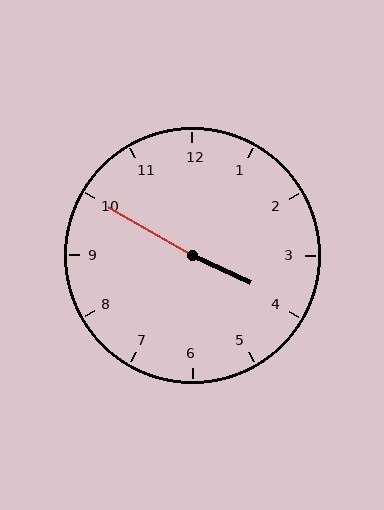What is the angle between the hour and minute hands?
Approximately 175 degrees.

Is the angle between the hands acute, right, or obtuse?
It is obtuse.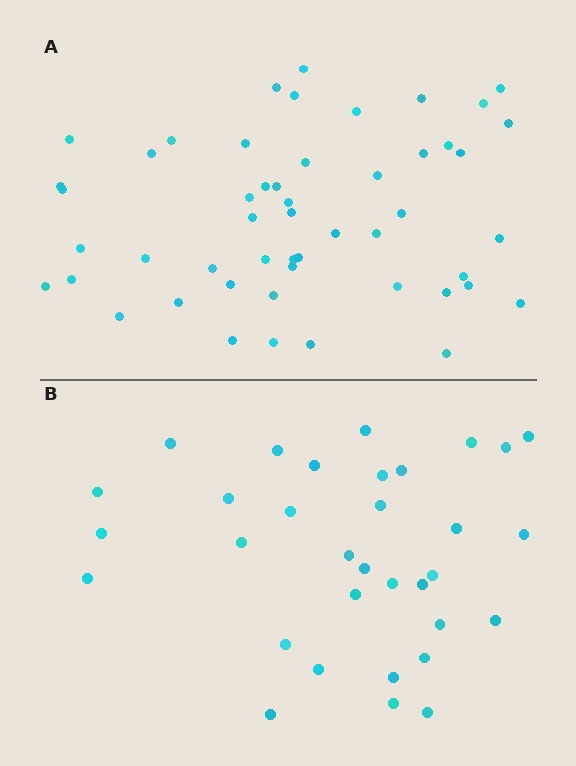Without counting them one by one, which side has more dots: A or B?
Region A (the top region) has more dots.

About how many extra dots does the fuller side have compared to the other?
Region A has approximately 20 more dots than region B.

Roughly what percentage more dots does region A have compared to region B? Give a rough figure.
About 55% more.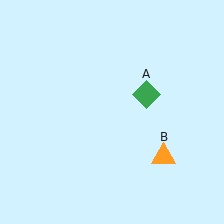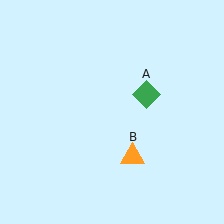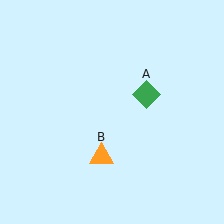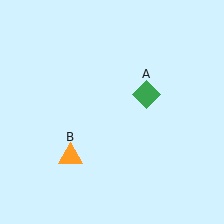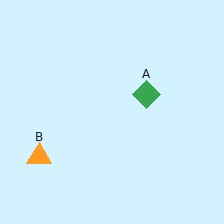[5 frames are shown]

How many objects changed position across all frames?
1 object changed position: orange triangle (object B).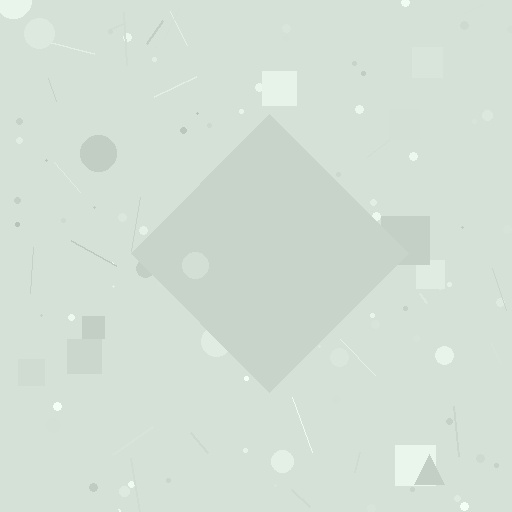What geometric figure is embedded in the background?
A diamond is embedded in the background.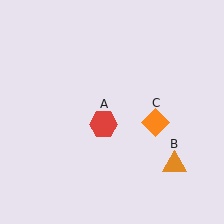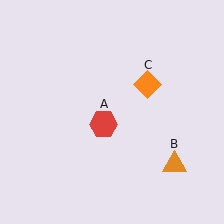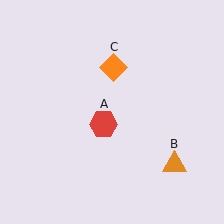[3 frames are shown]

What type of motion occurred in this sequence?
The orange diamond (object C) rotated counterclockwise around the center of the scene.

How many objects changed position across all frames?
1 object changed position: orange diamond (object C).